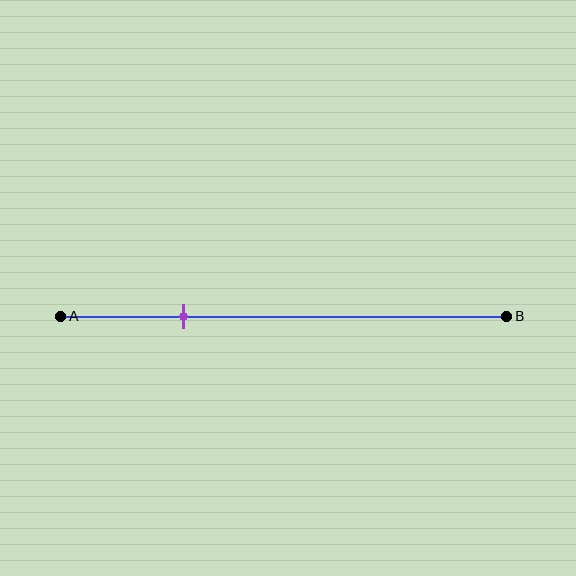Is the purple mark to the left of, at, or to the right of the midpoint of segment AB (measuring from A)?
The purple mark is to the left of the midpoint of segment AB.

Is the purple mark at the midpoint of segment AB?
No, the mark is at about 30% from A, not at the 50% midpoint.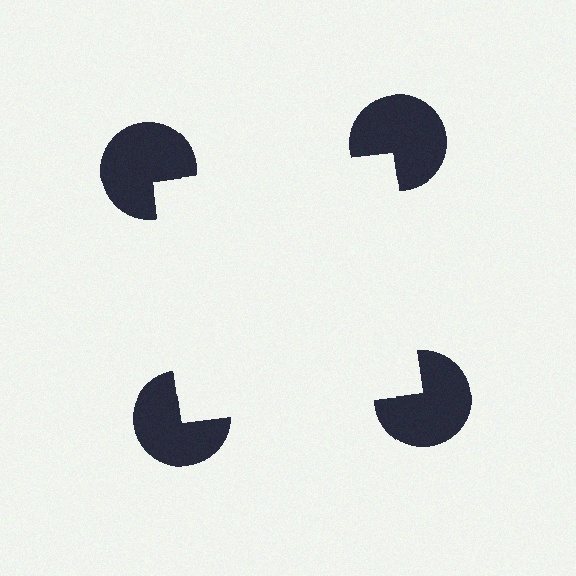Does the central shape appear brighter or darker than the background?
It typically appears slightly brighter than the background, even though no actual brightness change is drawn.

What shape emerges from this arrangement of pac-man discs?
An illusory square — its edges are inferred from the aligned wedge cuts in the pac-man discs, not physically drawn.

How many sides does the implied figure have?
4 sides.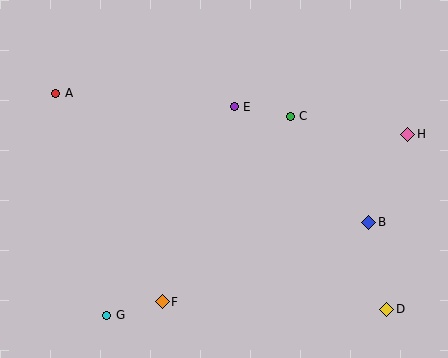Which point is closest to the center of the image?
Point E at (234, 107) is closest to the center.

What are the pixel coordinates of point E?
Point E is at (234, 107).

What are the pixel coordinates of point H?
Point H is at (408, 134).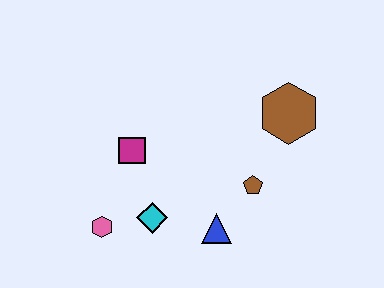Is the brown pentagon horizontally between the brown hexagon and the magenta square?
Yes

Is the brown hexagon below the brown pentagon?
No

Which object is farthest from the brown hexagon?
The pink hexagon is farthest from the brown hexagon.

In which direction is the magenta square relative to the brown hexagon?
The magenta square is to the left of the brown hexagon.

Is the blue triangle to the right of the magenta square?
Yes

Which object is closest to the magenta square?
The cyan diamond is closest to the magenta square.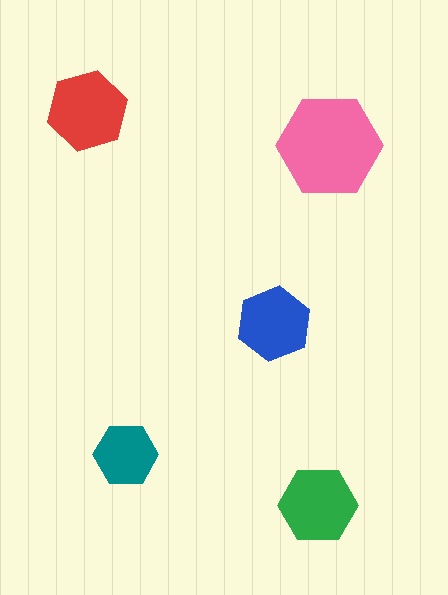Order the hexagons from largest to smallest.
the pink one, the red one, the green one, the blue one, the teal one.